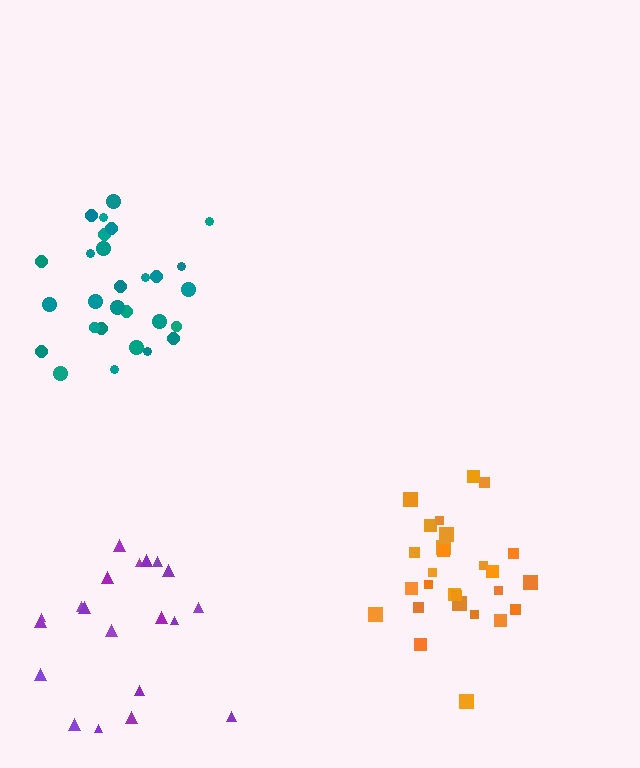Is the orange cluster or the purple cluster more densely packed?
Orange.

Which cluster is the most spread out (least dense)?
Purple.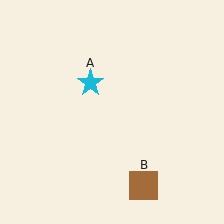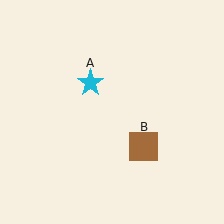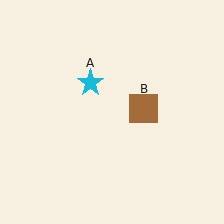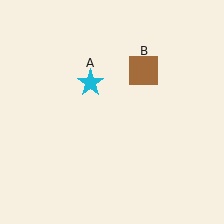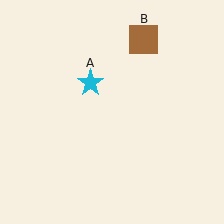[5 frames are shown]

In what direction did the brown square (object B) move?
The brown square (object B) moved up.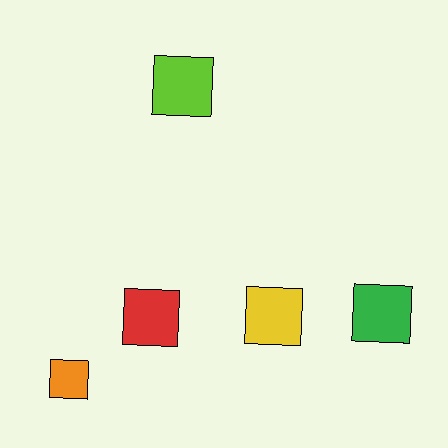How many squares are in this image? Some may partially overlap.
There are 5 squares.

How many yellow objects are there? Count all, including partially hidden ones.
There is 1 yellow object.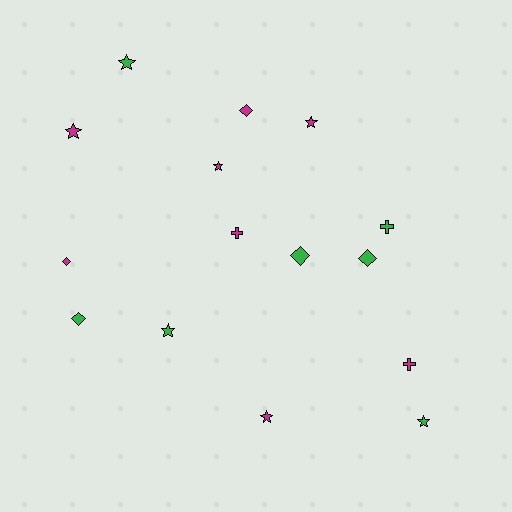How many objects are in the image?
There are 15 objects.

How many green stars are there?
There are 3 green stars.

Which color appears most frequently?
Magenta, with 8 objects.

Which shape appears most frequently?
Star, with 7 objects.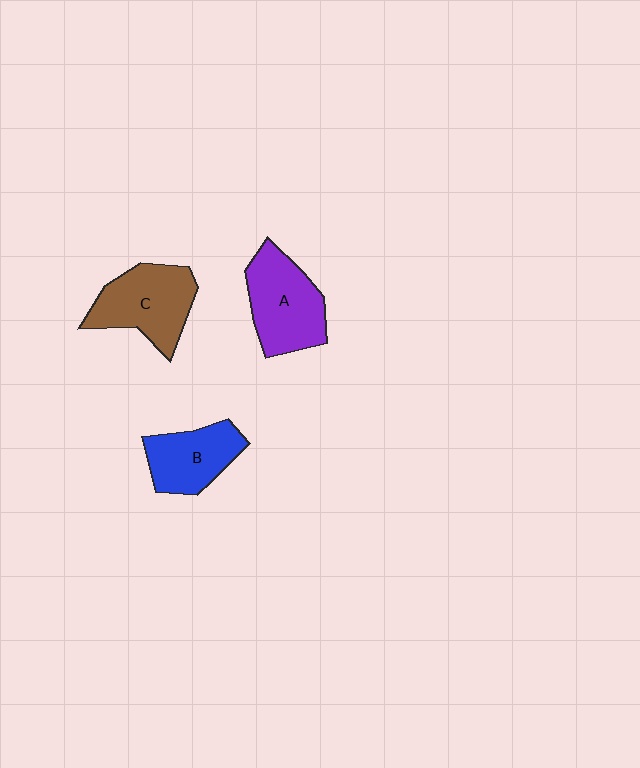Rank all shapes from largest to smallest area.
From largest to smallest: A (purple), C (brown), B (blue).